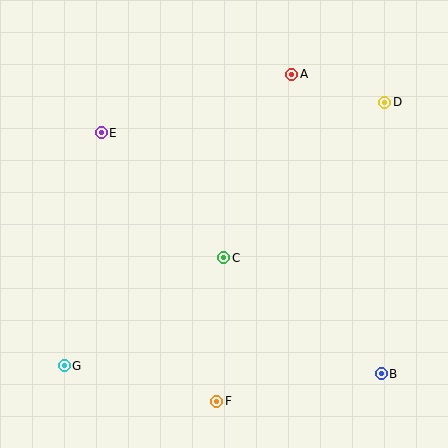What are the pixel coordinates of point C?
Point C is at (224, 258).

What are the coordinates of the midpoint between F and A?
The midpoint between F and A is at (254, 238).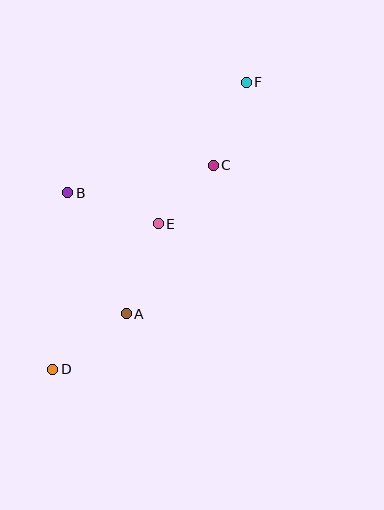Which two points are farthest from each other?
Points D and F are farthest from each other.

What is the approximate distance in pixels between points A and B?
The distance between A and B is approximately 134 pixels.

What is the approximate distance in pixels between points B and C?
The distance between B and C is approximately 148 pixels.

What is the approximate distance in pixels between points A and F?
The distance between A and F is approximately 261 pixels.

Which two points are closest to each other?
Points C and E are closest to each other.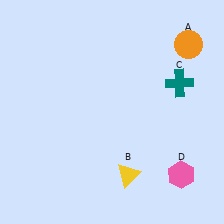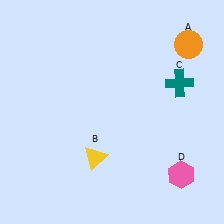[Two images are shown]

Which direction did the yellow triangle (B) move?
The yellow triangle (B) moved left.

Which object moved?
The yellow triangle (B) moved left.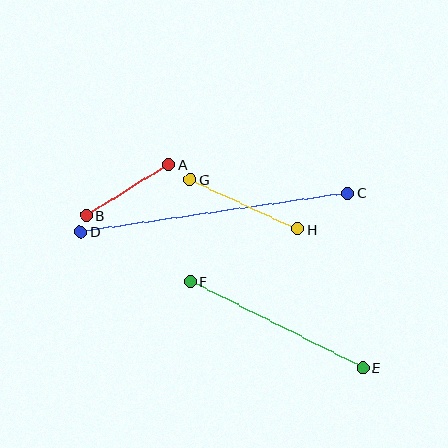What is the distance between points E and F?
The distance is approximately 193 pixels.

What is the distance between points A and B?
The distance is approximately 97 pixels.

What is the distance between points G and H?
The distance is approximately 118 pixels.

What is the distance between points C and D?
The distance is approximately 270 pixels.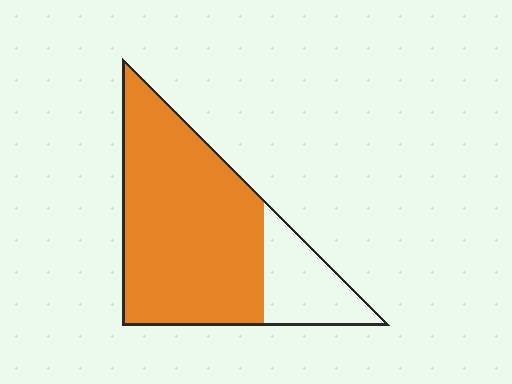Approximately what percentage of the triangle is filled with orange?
Approximately 80%.